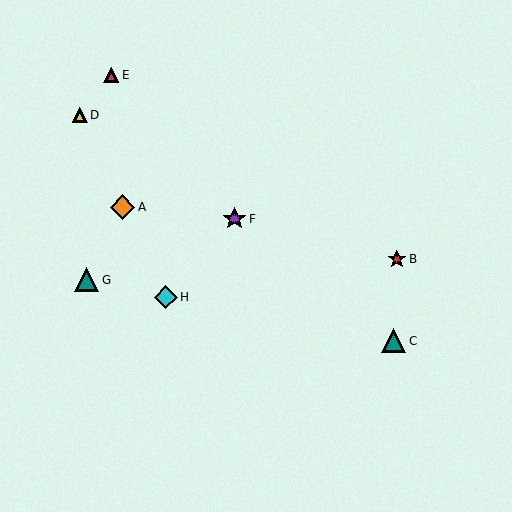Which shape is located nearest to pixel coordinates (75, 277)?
The teal triangle (labeled G) at (87, 280) is nearest to that location.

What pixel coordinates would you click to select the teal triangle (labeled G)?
Click at (87, 280) to select the teal triangle G.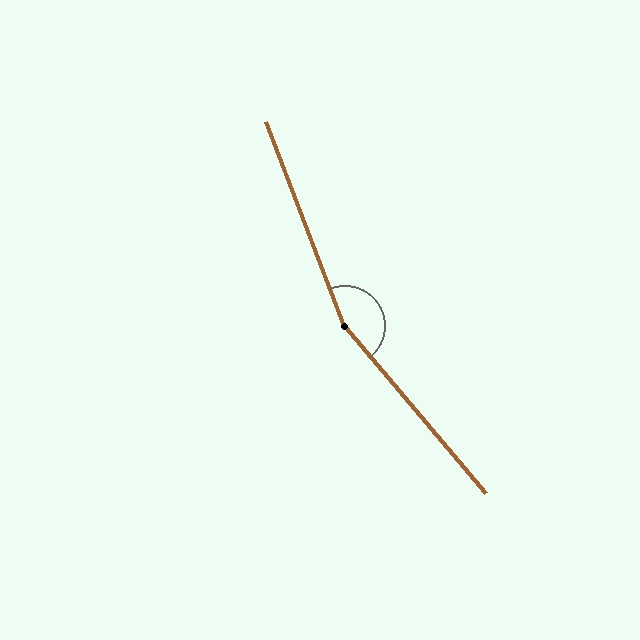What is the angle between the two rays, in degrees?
Approximately 161 degrees.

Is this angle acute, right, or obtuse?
It is obtuse.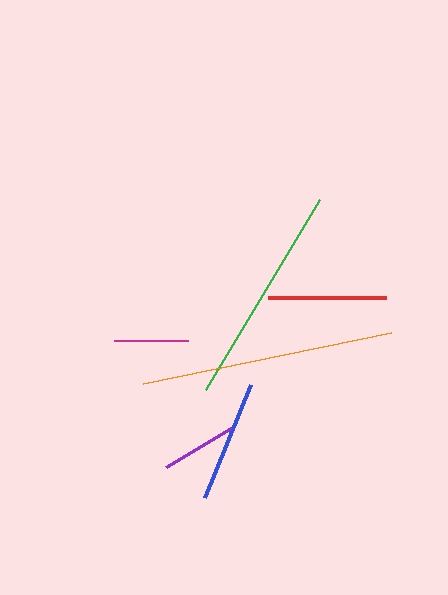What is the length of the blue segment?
The blue segment is approximately 121 pixels long.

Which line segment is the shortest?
The magenta line is the shortest at approximately 74 pixels.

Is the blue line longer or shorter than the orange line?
The orange line is longer than the blue line.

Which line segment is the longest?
The orange line is the longest at approximately 253 pixels.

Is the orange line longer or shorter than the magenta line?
The orange line is longer than the magenta line.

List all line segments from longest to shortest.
From longest to shortest: orange, green, blue, red, purple, magenta.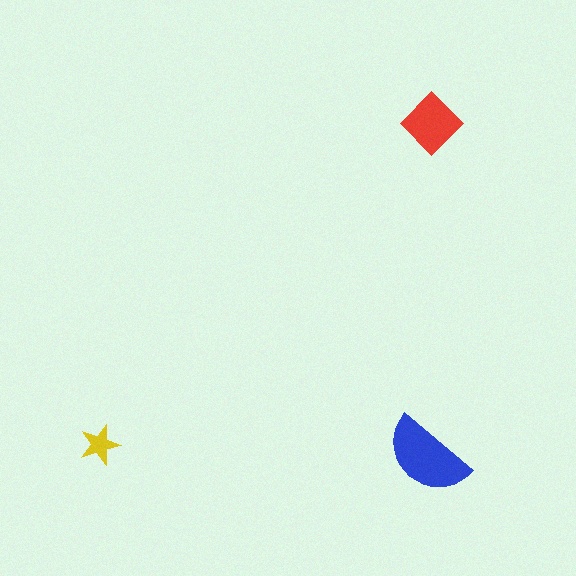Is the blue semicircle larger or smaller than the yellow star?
Larger.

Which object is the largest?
The blue semicircle.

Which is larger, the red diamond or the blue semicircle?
The blue semicircle.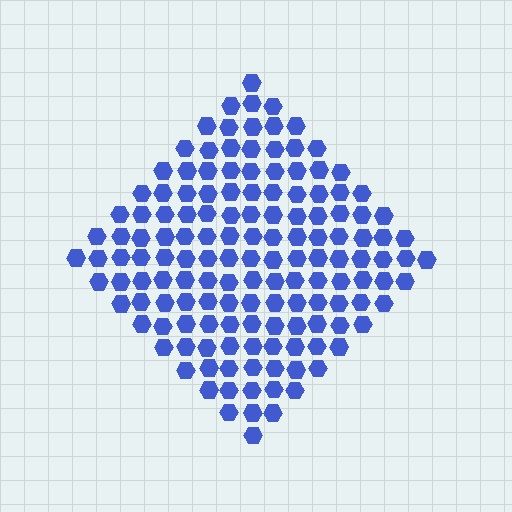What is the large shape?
The large shape is a diamond.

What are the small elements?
The small elements are hexagons.